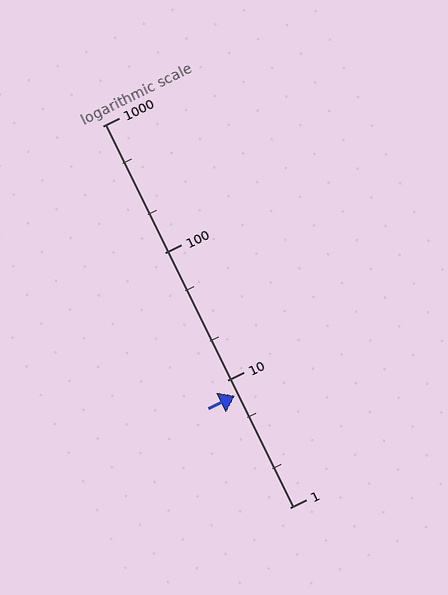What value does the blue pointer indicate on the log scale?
The pointer indicates approximately 7.6.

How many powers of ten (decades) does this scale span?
The scale spans 3 decades, from 1 to 1000.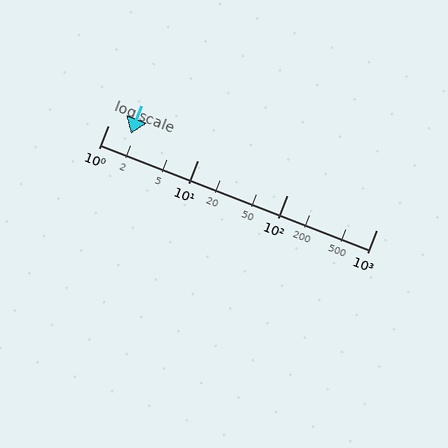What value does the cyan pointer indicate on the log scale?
The pointer indicates approximately 1.8.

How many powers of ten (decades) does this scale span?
The scale spans 3 decades, from 1 to 1000.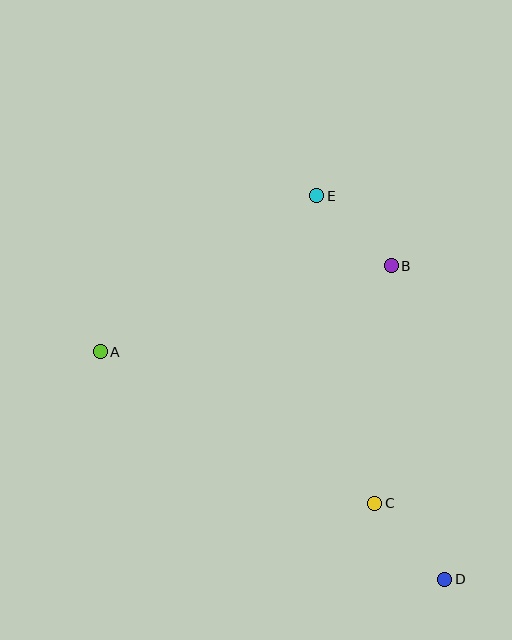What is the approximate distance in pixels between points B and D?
The distance between B and D is approximately 318 pixels.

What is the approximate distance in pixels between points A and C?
The distance between A and C is approximately 313 pixels.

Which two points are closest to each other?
Points B and E are closest to each other.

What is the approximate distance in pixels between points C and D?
The distance between C and D is approximately 104 pixels.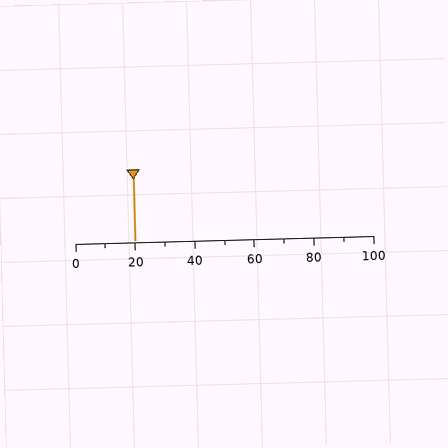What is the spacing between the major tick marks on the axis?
The major ticks are spaced 20 apart.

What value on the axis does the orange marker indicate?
The marker indicates approximately 20.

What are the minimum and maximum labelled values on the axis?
The axis runs from 0 to 100.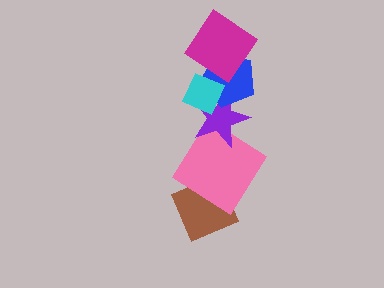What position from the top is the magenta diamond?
The magenta diamond is 1st from the top.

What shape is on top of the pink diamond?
The purple star is on top of the pink diamond.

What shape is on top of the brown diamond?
The pink diamond is on top of the brown diamond.